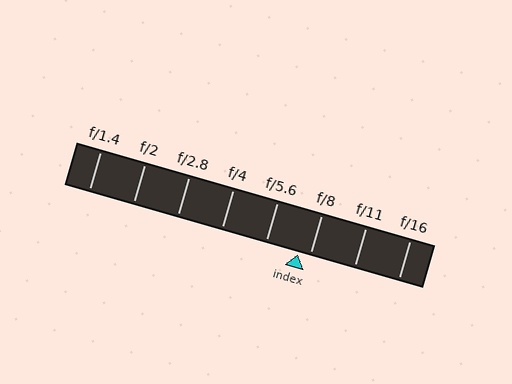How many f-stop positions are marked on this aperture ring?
There are 8 f-stop positions marked.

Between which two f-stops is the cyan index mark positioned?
The index mark is between f/5.6 and f/8.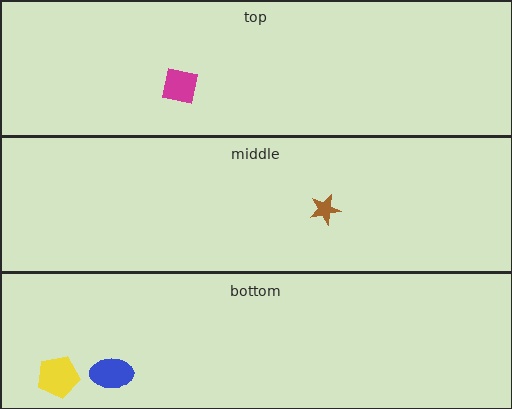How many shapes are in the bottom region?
2.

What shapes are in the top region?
The magenta square.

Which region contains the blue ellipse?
The bottom region.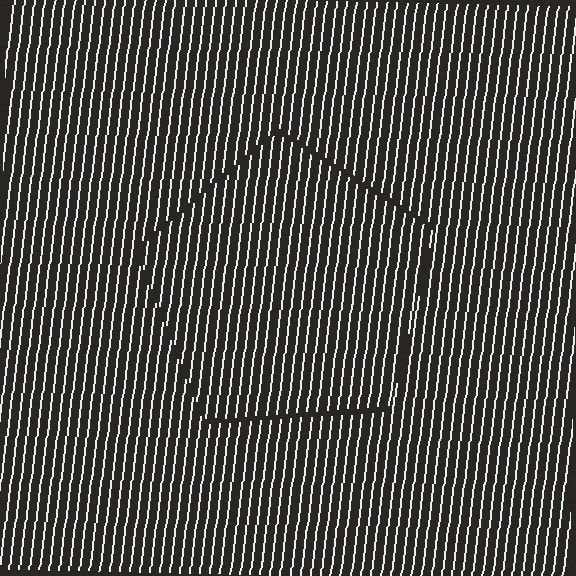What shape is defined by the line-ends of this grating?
An illusory pentagon. The interior of the shape contains the same grating, shifted by half a period — the contour is defined by the phase discontinuity where line-ends from the inner and outer gratings abut.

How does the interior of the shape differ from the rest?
The interior of the shape contains the same grating, shifted by half a period — the contour is defined by the phase discontinuity where line-ends from the inner and outer gratings abut.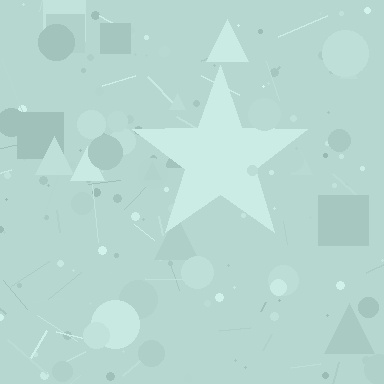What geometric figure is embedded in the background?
A star is embedded in the background.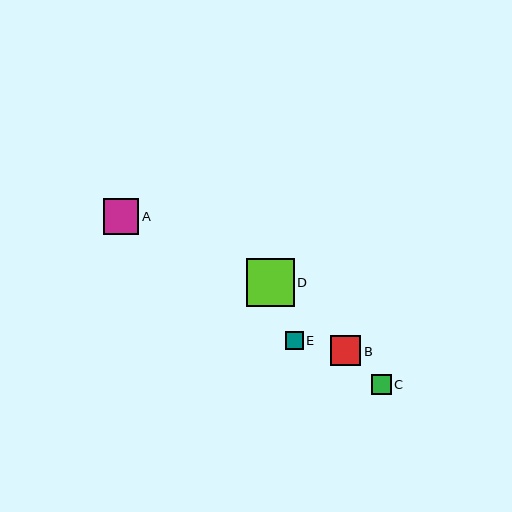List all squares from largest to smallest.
From largest to smallest: D, A, B, C, E.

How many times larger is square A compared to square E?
Square A is approximately 2.0 times the size of square E.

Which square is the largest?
Square D is the largest with a size of approximately 48 pixels.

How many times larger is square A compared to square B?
Square A is approximately 1.2 times the size of square B.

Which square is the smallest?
Square E is the smallest with a size of approximately 18 pixels.